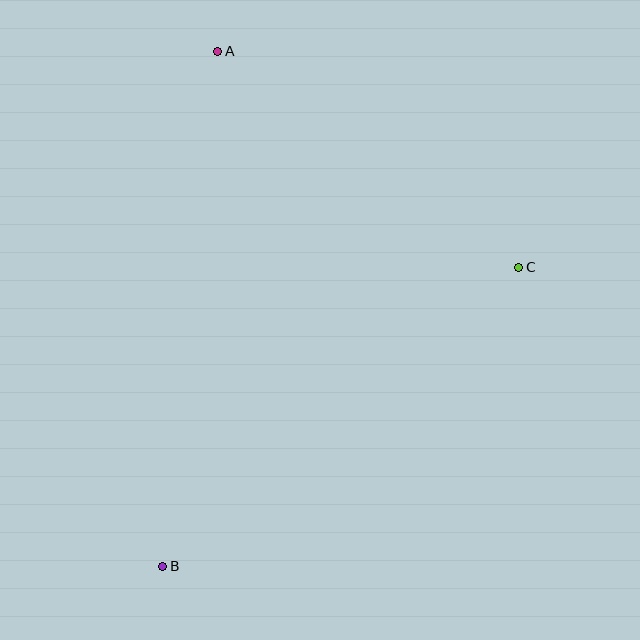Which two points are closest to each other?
Points A and C are closest to each other.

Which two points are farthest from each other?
Points A and B are farthest from each other.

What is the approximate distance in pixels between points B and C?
The distance between B and C is approximately 465 pixels.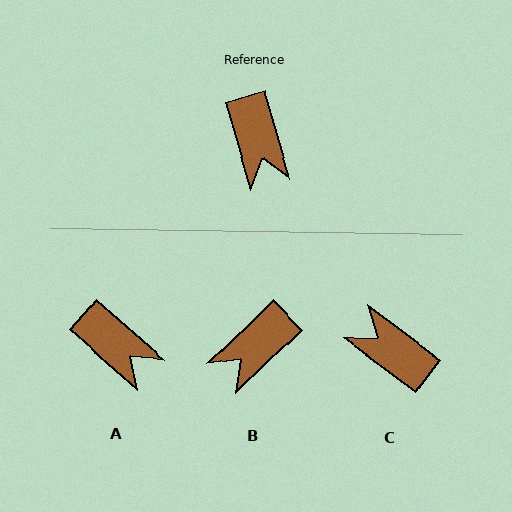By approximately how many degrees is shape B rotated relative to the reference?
Approximately 62 degrees clockwise.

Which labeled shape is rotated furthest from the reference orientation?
C, about 143 degrees away.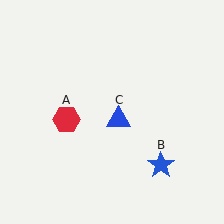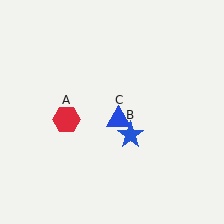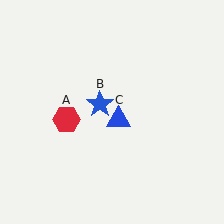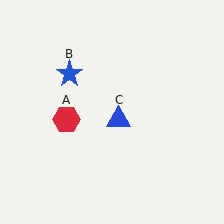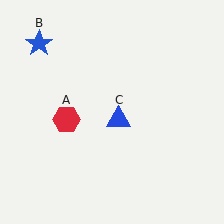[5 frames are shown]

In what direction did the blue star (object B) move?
The blue star (object B) moved up and to the left.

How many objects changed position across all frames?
1 object changed position: blue star (object B).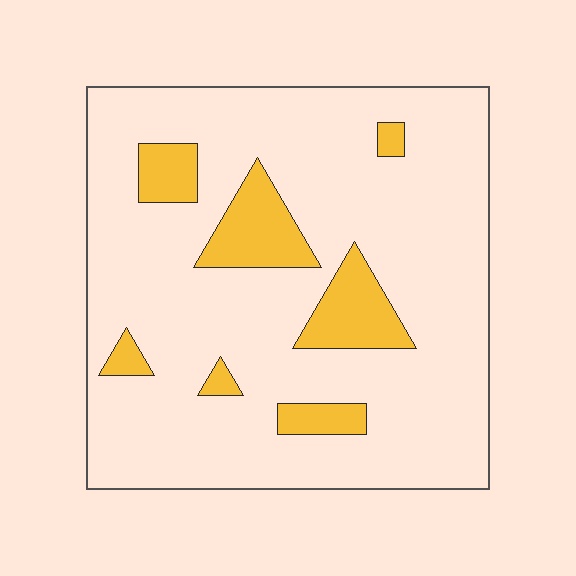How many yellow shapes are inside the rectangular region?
7.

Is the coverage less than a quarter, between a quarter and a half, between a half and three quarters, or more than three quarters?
Less than a quarter.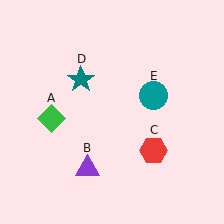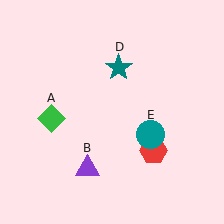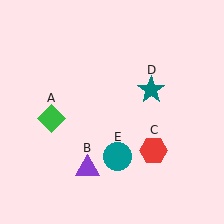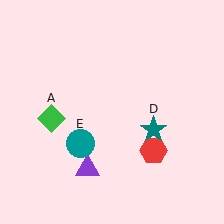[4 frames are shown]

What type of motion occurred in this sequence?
The teal star (object D), teal circle (object E) rotated clockwise around the center of the scene.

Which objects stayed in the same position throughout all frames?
Green diamond (object A) and purple triangle (object B) and red hexagon (object C) remained stationary.